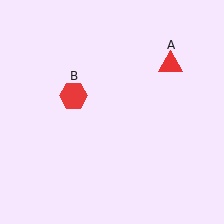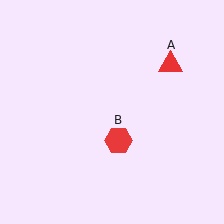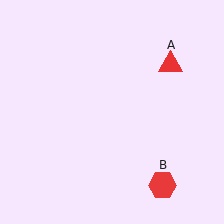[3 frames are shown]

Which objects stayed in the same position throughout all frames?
Red triangle (object A) remained stationary.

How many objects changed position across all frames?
1 object changed position: red hexagon (object B).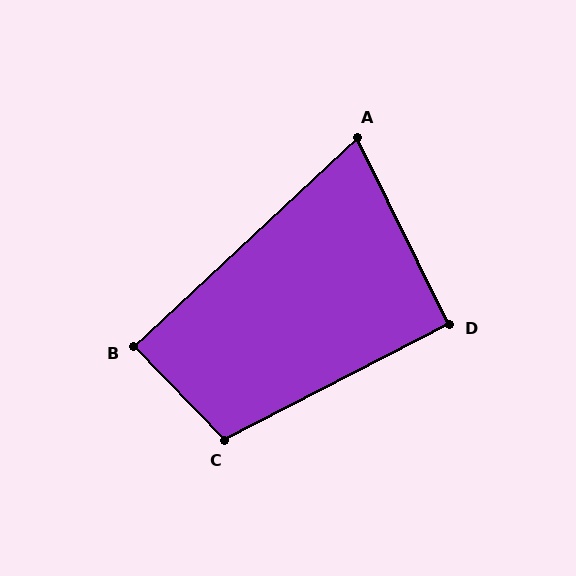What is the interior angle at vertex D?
Approximately 91 degrees (approximately right).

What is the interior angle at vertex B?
Approximately 89 degrees (approximately right).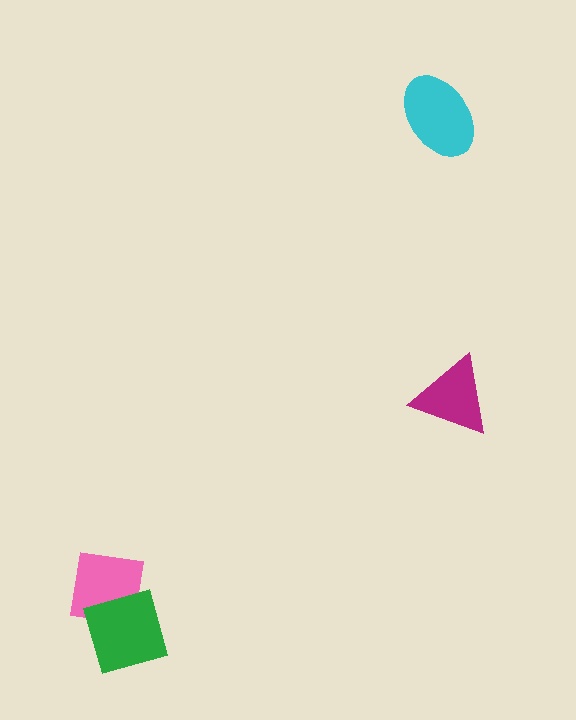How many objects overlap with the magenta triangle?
0 objects overlap with the magenta triangle.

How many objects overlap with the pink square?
1 object overlaps with the pink square.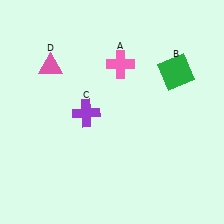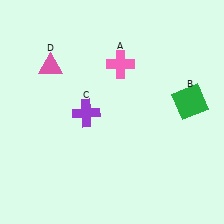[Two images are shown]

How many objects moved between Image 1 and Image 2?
1 object moved between the two images.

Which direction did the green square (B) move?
The green square (B) moved down.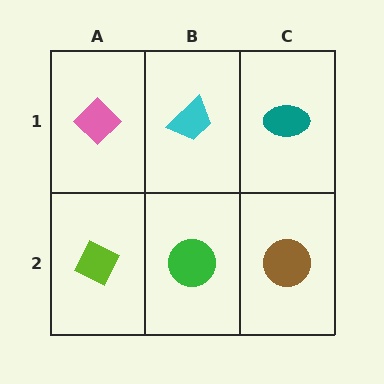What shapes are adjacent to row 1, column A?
A lime diamond (row 2, column A), a cyan trapezoid (row 1, column B).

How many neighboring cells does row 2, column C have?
2.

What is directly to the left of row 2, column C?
A green circle.